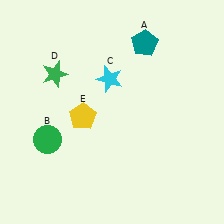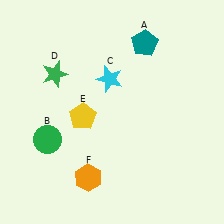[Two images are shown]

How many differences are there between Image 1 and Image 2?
There is 1 difference between the two images.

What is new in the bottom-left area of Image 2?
An orange hexagon (F) was added in the bottom-left area of Image 2.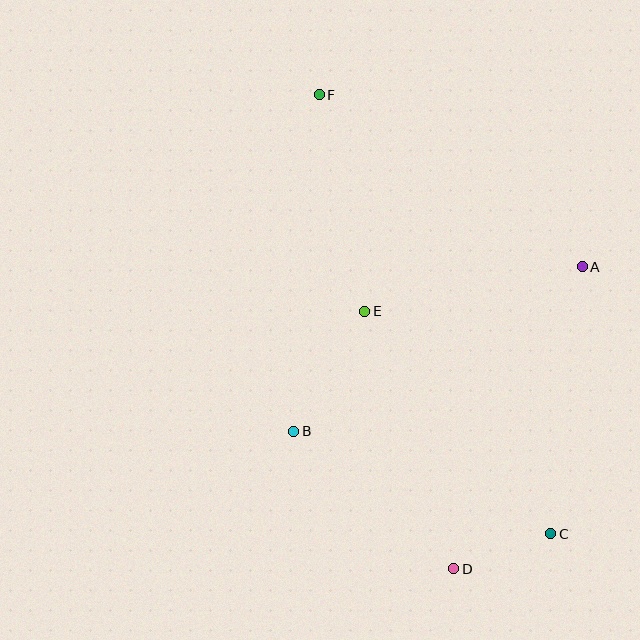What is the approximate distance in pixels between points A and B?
The distance between A and B is approximately 332 pixels.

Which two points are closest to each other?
Points C and D are closest to each other.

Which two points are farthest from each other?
Points C and F are farthest from each other.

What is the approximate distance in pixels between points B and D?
The distance between B and D is approximately 211 pixels.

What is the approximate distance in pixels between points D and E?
The distance between D and E is approximately 273 pixels.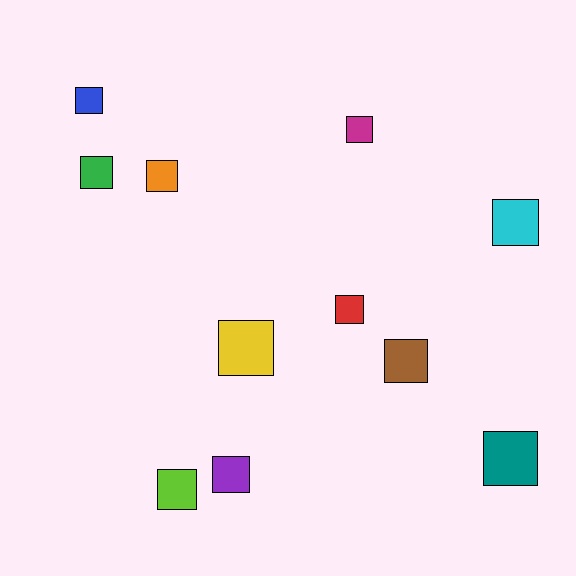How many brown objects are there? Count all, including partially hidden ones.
There is 1 brown object.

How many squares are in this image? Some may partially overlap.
There are 11 squares.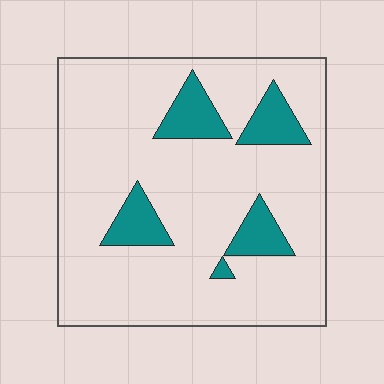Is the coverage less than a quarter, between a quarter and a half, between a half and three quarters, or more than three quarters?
Less than a quarter.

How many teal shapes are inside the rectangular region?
5.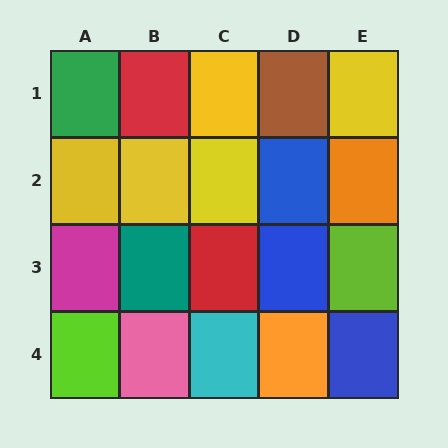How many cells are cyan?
1 cell is cyan.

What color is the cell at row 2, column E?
Orange.